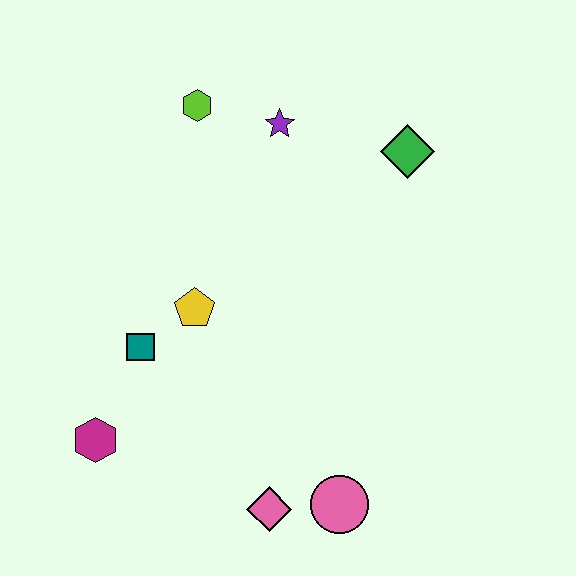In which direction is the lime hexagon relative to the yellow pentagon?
The lime hexagon is above the yellow pentagon.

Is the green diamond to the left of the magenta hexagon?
No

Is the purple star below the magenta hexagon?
No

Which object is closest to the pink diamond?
The pink circle is closest to the pink diamond.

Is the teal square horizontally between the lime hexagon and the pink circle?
No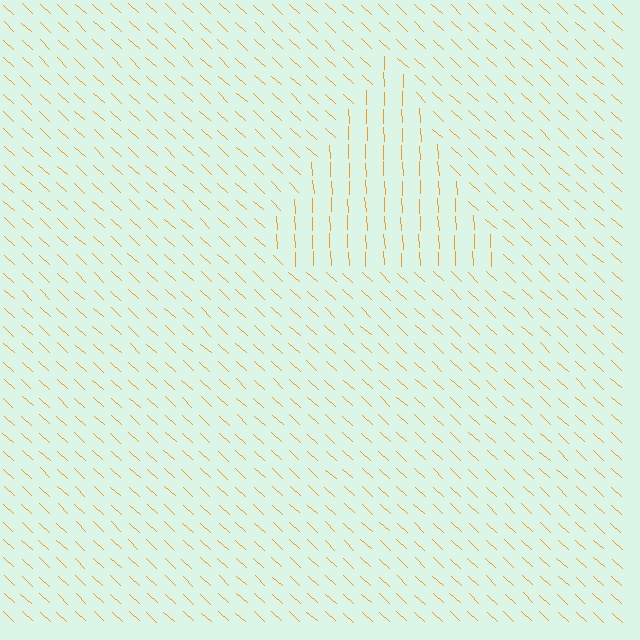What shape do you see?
I see a triangle.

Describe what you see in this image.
The image is filled with small orange line segments. A triangle region in the image has lines oriented differently from the surrounding lines, creating a visible texture boundary.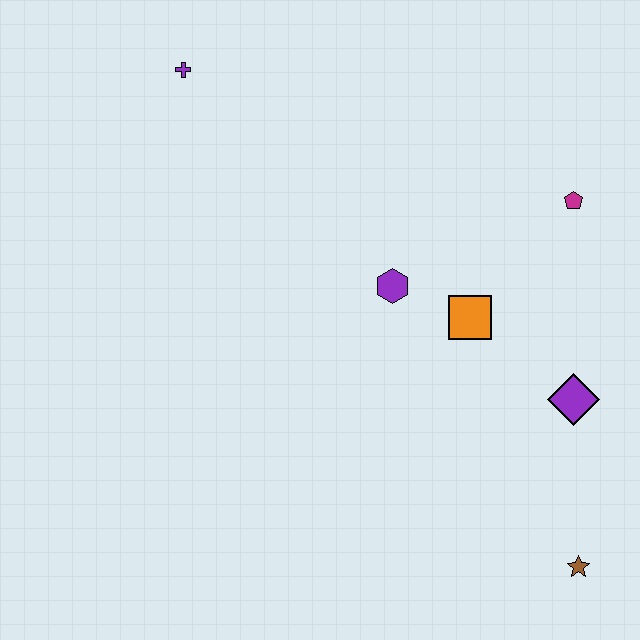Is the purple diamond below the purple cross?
Yes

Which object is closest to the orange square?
The purple hexagon is closest to the orange square.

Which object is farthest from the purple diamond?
The purple cross is farthest from the purple diamond.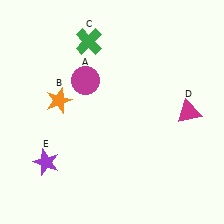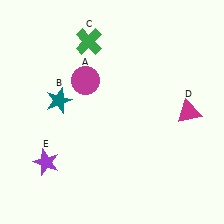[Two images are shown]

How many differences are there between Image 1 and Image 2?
There is 1 difference between the two images.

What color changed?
The star (B) changed from orange in Image 1 to teal in Image 2.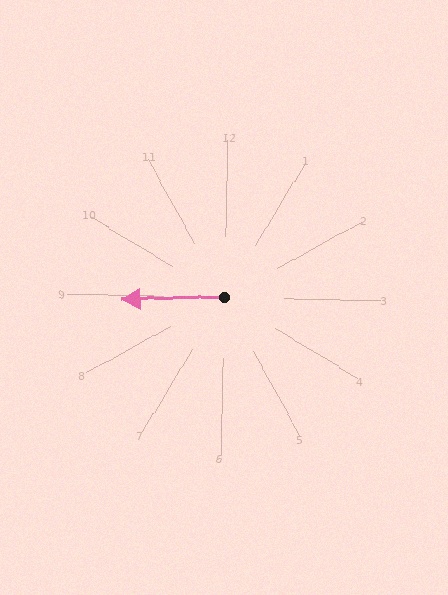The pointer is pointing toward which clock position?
Roughly 9 o'clock.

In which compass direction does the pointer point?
West.